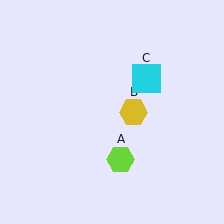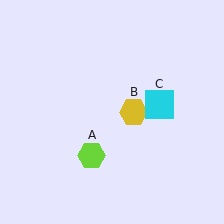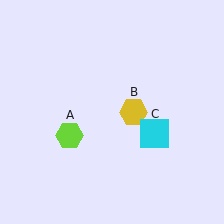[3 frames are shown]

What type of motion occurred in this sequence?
The lime hexagon (object A), cyan square (object C) rotated clockwise around the center of the scene.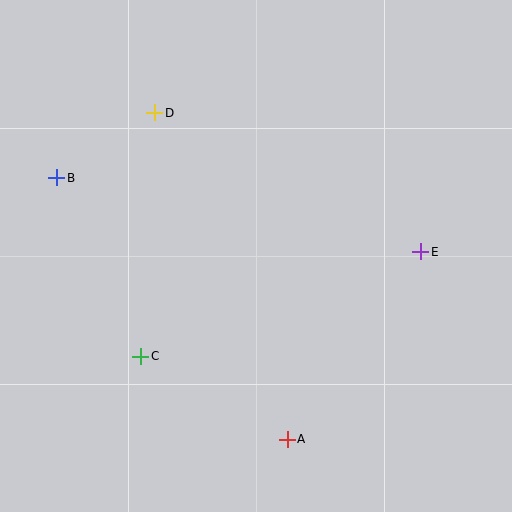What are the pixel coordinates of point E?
Point E is at (421, 252).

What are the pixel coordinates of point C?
Point C is at (141, 356).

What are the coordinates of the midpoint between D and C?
The midpoint between D and C is at (148, 234).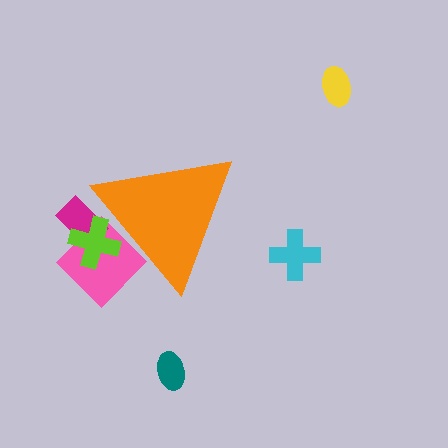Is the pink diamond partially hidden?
Yes, the pink diamond is partially hidden behind the orange triangle.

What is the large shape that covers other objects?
An orange triangle.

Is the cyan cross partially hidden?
No, the cyan cross is fully visible.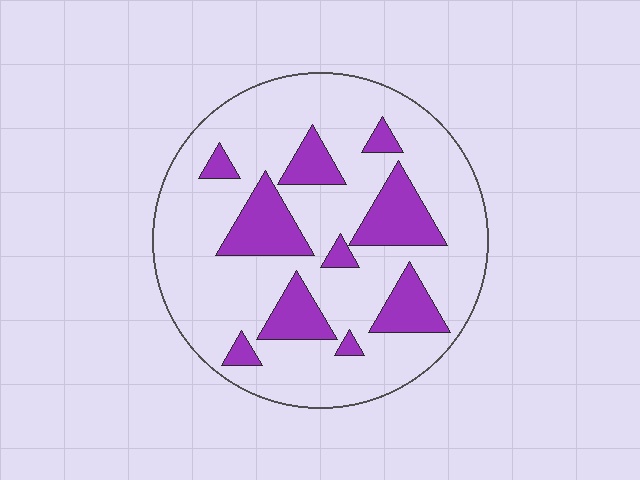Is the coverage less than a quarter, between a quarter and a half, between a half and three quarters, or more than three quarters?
Less than a quarter.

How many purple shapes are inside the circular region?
10.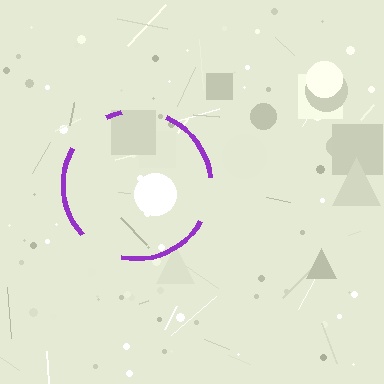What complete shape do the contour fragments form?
The contour fragments form a circle.